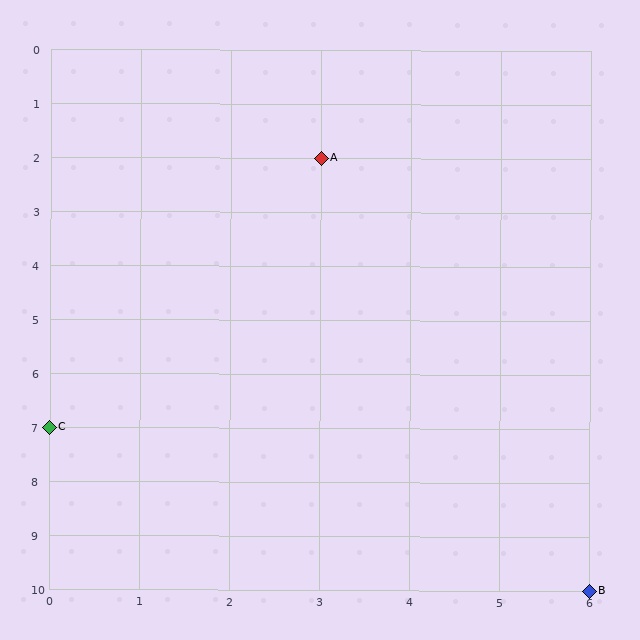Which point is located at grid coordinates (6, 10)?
Point B is at (6, 10).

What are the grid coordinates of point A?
Point A is at grid coordinates (3, 2).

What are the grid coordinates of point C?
Point C is at grid coordinates (0, 7).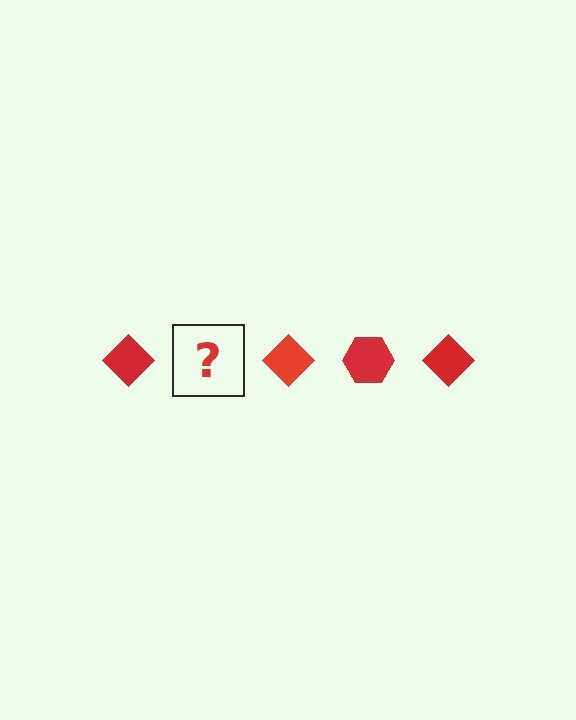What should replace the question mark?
The question mark should be replaced with a red hexagon.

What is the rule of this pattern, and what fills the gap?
The rule is that the pattern cycles through diamond, hexagon shapes in red. The gap should be filled with a red hexagon.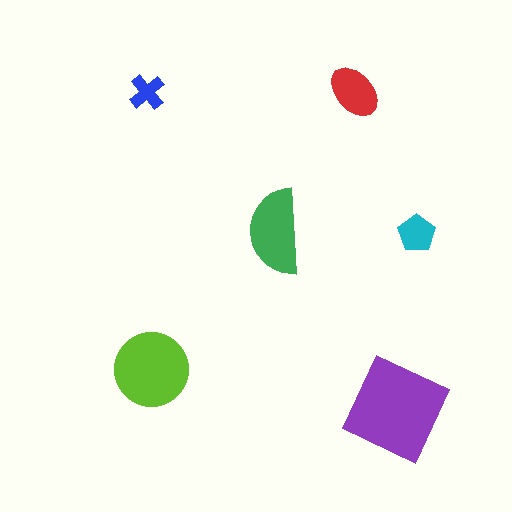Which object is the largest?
The purple diamond.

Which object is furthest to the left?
The blue cross is leftmost.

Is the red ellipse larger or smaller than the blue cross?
Larger.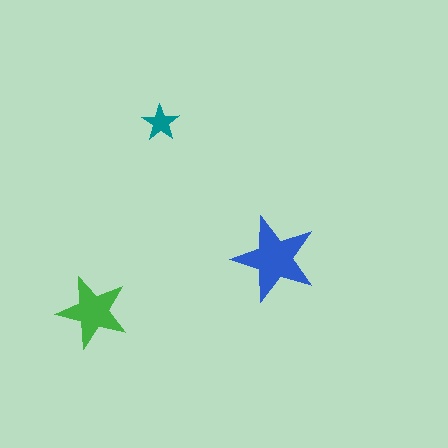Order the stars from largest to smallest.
the blue one, the green one, the teal one.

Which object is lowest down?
The green star is bottommost.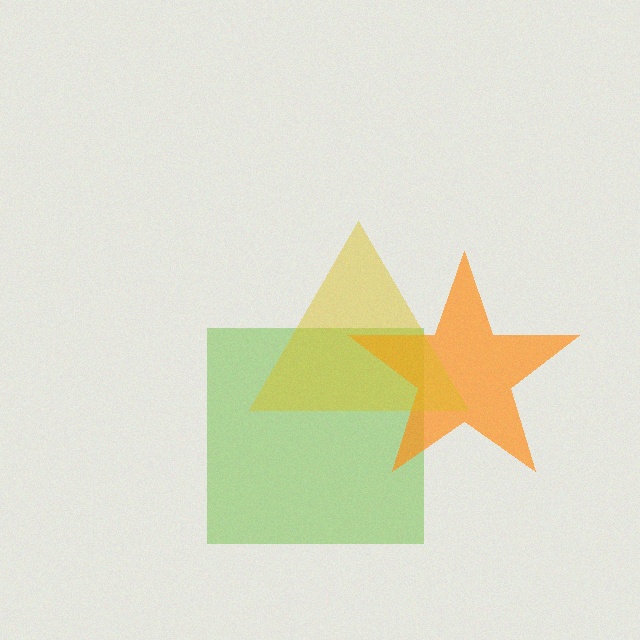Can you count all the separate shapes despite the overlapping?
Yes, there are 3 separate shapes.